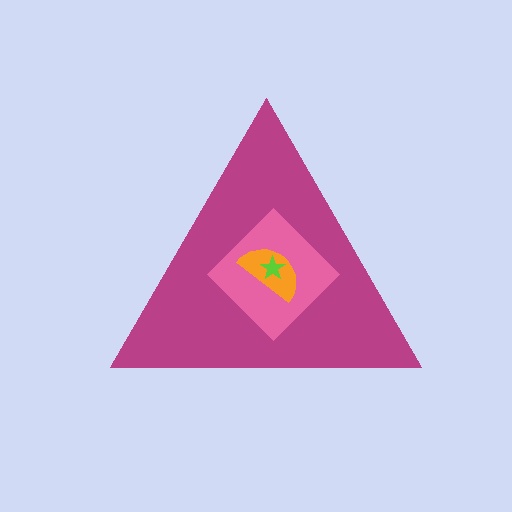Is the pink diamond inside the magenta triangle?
Yes.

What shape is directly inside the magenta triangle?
The pink diamond.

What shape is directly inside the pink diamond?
The orange semicircle.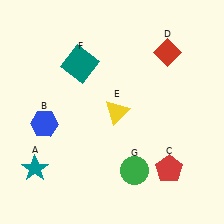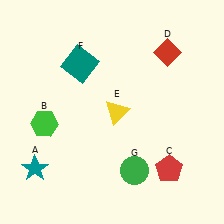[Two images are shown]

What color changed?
The hexagon (B) changed from blue in Image 1 to green in Image 2.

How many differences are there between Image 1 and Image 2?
There is 1 difference between the two images.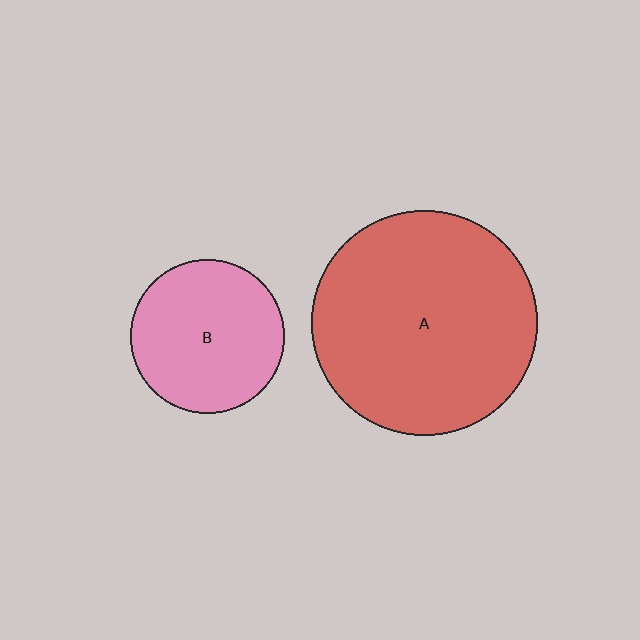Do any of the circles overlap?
No, none of the circles overlap.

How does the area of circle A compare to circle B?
Approximately 2.2 times.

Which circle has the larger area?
Circle A (red).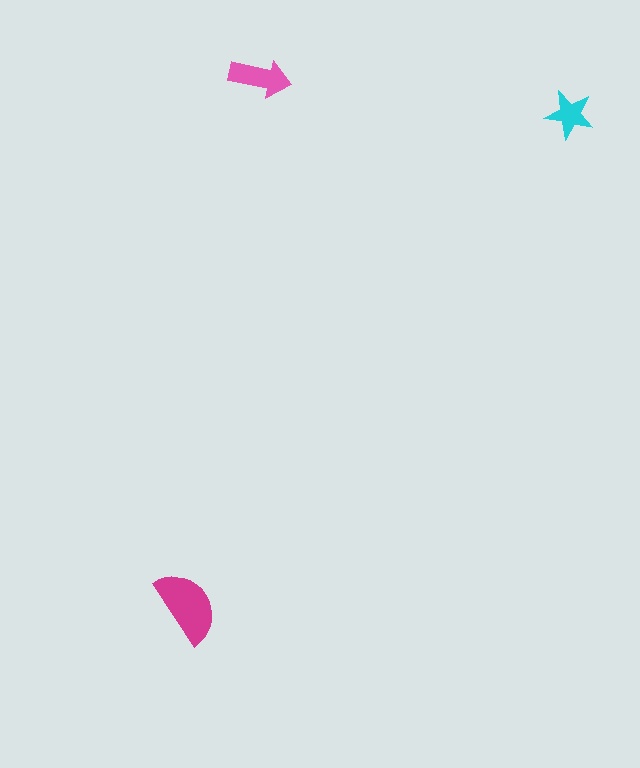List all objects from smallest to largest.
The cyan star, the pink arrow, the magenta semicircle.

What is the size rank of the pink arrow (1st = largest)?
2nd.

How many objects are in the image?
There are 3 objects in the image.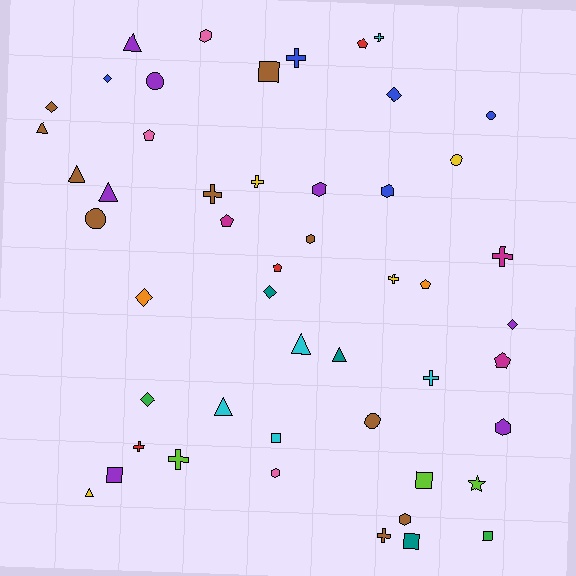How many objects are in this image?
There are 50 objects.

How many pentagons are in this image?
There are 6 pentagons.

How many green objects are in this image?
There are 2 green objects.